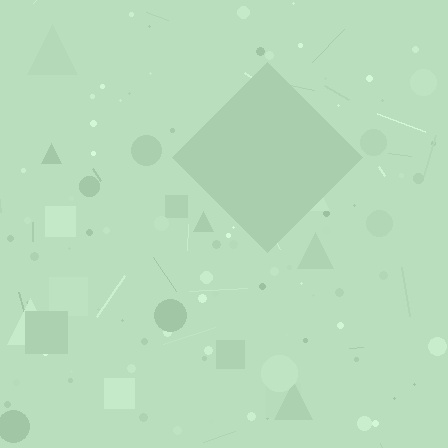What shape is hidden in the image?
A diamond is hidden in the image.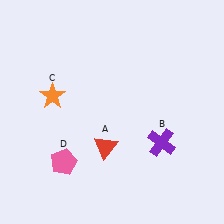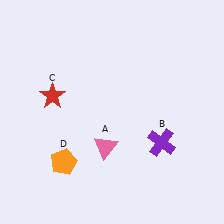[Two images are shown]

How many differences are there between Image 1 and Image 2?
There are 3 differences between the two images.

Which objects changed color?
A changed from red to pink. C changed from orange to red. D changed from pink to orange.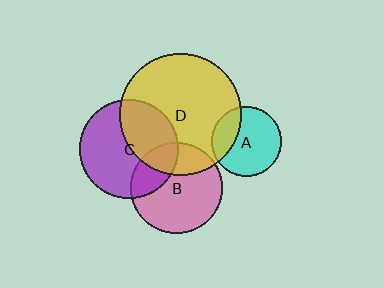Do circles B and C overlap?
Yes.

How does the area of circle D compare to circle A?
Approximately 3.1 times.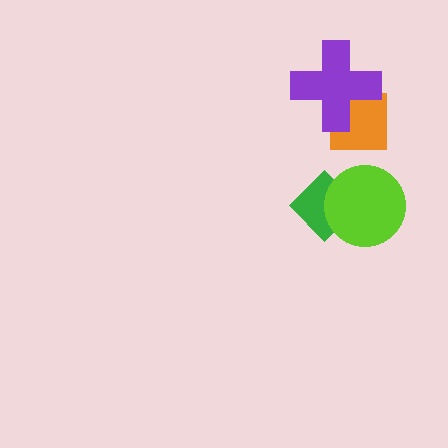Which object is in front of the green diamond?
The lime circle is in front of the green diamond.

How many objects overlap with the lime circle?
1 object overlaps with the lime circle.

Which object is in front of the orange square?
The purple cross is in front of the orange square.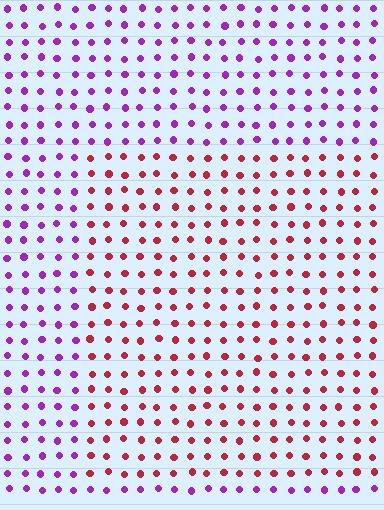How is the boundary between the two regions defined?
The boundary is defined purely by a slight shift in hue (about 63 degrees). Spacing, size, and orientation are identical on both sides.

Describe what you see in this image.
The image is filled with small purple elements in a uniform arrangement. A rectangle-shaped region is visible where the elements are tinted to a slightly different hue, forming a subtle color boundary.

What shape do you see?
I see a rectangle.